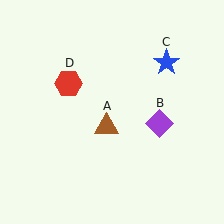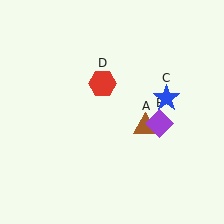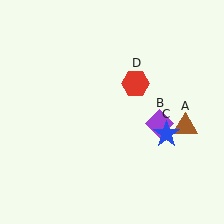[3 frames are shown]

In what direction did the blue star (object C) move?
The blue star (object C) moved down.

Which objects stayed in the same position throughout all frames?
Purple diamond (object B) remained stationary.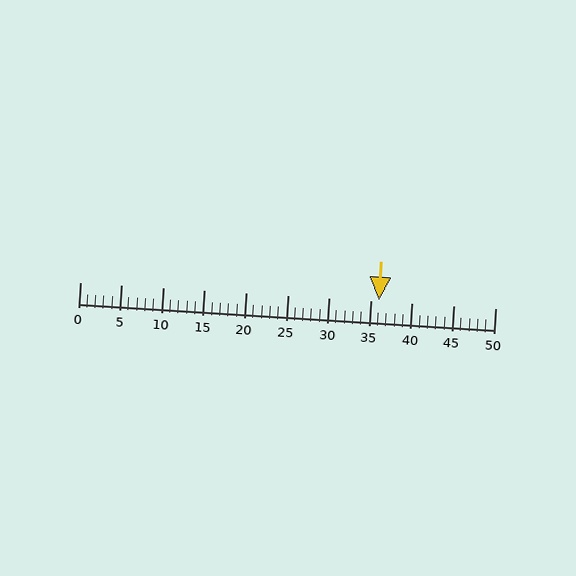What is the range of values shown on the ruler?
The ruler shows values from 0 to 50.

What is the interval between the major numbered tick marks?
The major tick marks are spaced 5 units apart.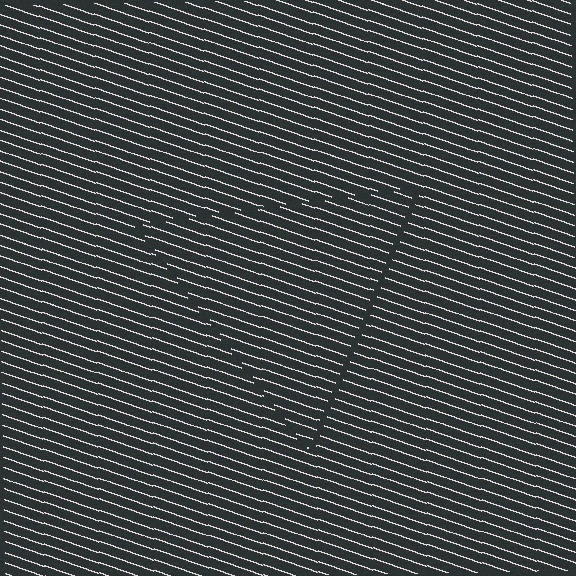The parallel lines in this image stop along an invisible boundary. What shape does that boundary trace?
An illusory triangle. The interior of the shape contains the same grating, shifted by half a period — the contour is defined by the phase discontinuity where line-ends from the inner and outer gratings abut.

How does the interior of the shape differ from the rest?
The interior of the shape contains the same grating, shifted by half a period — the contour is defined by the phase discontinuity where line-ends from the inner and outer gratings abut.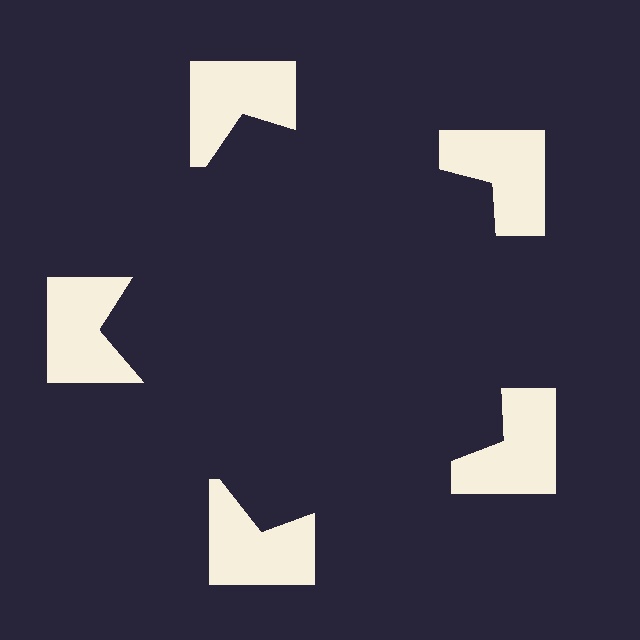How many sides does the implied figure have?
5 sides.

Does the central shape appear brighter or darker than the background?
It typically appears slightly darker than the background, even though no actual brightness change is drawn.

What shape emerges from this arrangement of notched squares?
An illusory pentagon — its edges are inferred from the aligned wedge cuts in the notched squares, not physically drawn.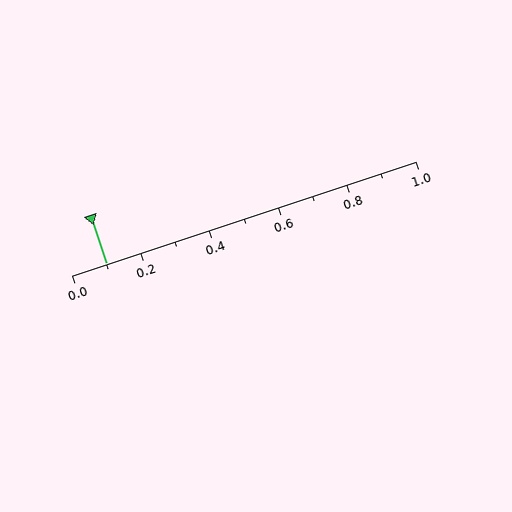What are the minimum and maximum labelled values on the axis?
The axis runs from 0.0 to 1.0.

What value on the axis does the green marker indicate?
The marker indicates approximately 0.1.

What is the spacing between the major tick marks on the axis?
The major ticks are spaced 0.2 apart.